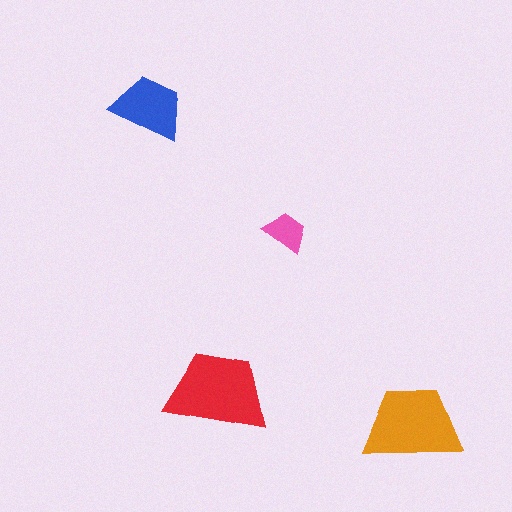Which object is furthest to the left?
The blue trapezoid is leftmost.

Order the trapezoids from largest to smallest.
the red one, the orange one, the blue one, the pink one.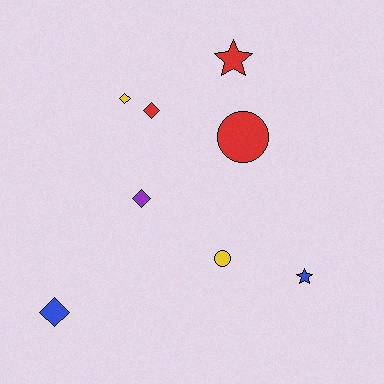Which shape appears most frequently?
Diamond, with 4 objects.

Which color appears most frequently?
Red, with 3 objects.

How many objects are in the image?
There are 8 objects.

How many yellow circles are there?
There is 1 yellow circle.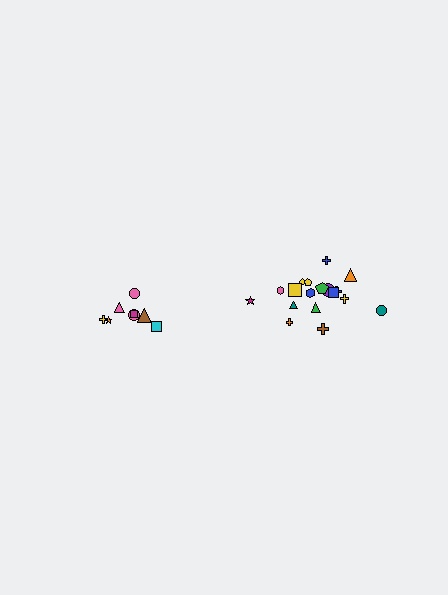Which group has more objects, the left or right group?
The right group.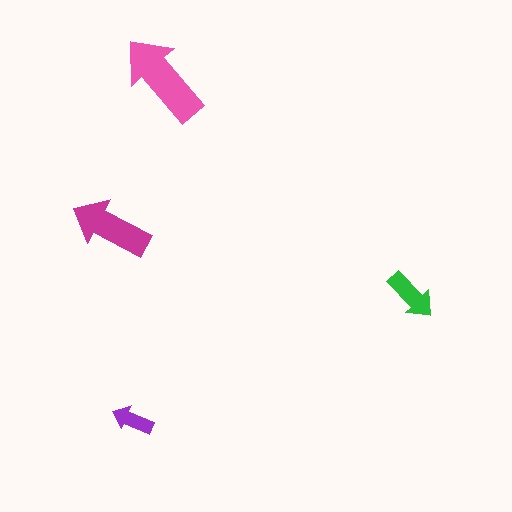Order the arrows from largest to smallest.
the pink one, the magenta one, the green one, the purple one.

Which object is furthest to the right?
The green arrow is rightmost.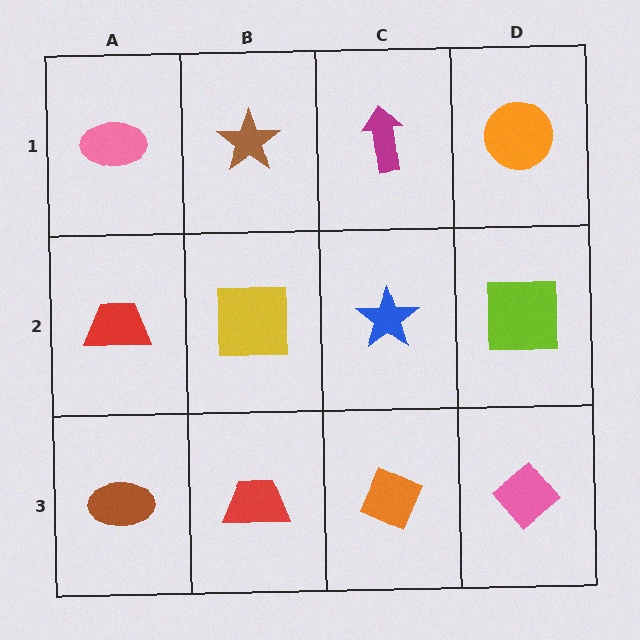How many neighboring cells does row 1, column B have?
3.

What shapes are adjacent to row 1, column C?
A blue star (row 2, column C), a brown star (row 1, column B), an orange circle (row 1, column D).